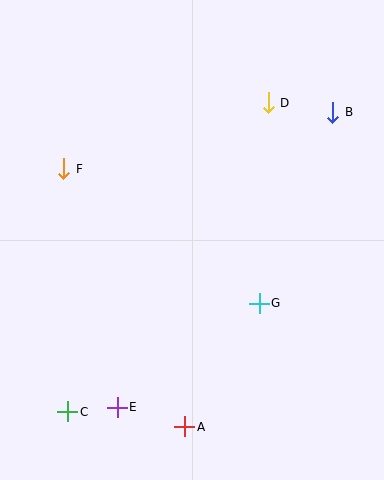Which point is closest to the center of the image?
Point G at (259, 303) is closest to the center.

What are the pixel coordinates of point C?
Point C is at (68, 412).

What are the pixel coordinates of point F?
Point F is at (64, 169).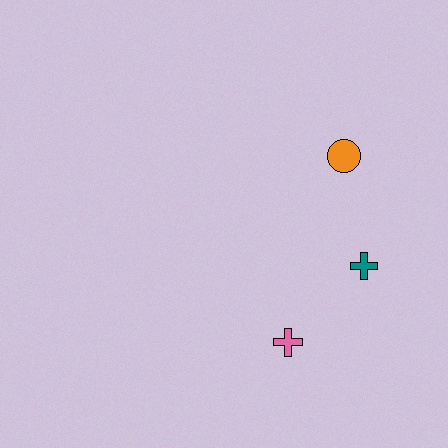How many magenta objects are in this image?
There are no magenta objects.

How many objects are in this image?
There are 3 objects.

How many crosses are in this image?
There are 2 crosses.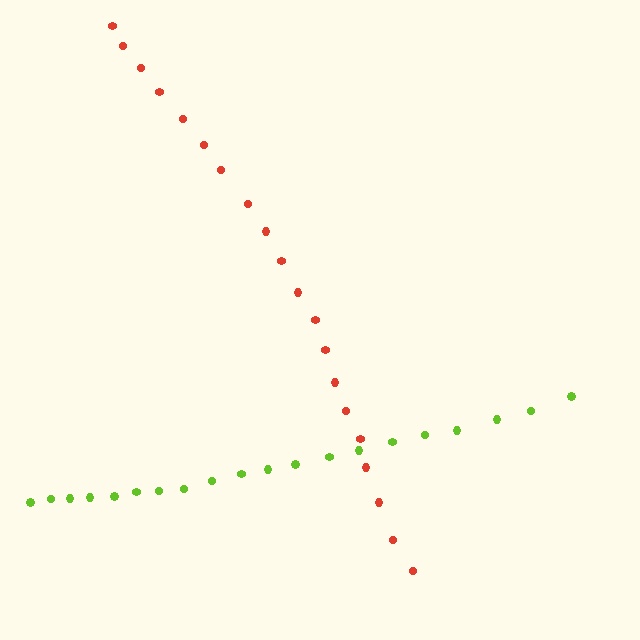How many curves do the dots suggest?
There are 2 distinct paths.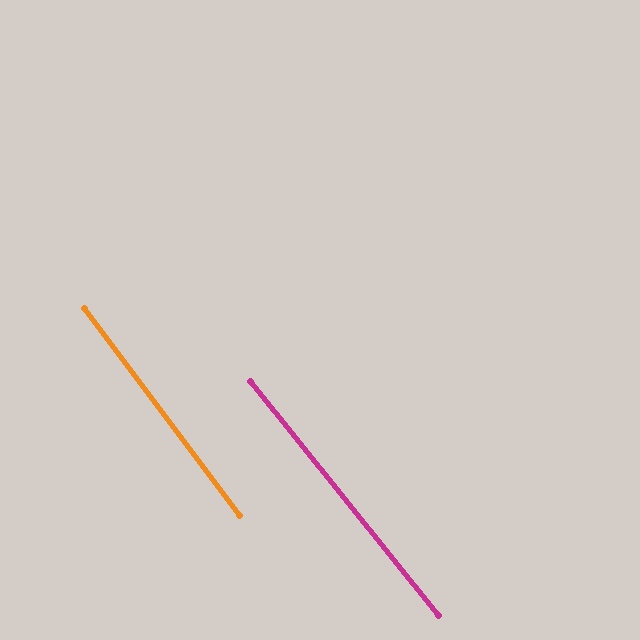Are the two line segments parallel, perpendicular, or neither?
Parallel — their directions differ by only 2.0°.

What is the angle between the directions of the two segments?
Approximately 2 degrees.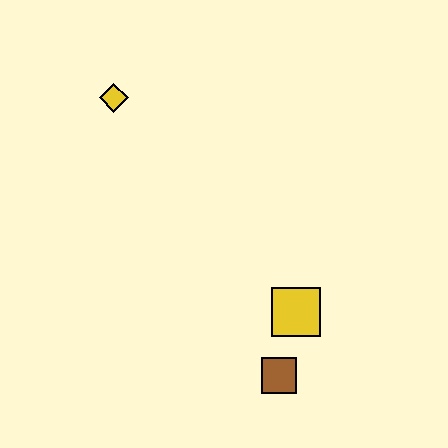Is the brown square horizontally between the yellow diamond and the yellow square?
Yes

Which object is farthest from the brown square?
The yellow diamond is farthest from the brown square.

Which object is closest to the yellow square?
The brown square is closest to the yellow square.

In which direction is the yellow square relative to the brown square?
The yellow square is above the brown square.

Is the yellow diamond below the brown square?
No